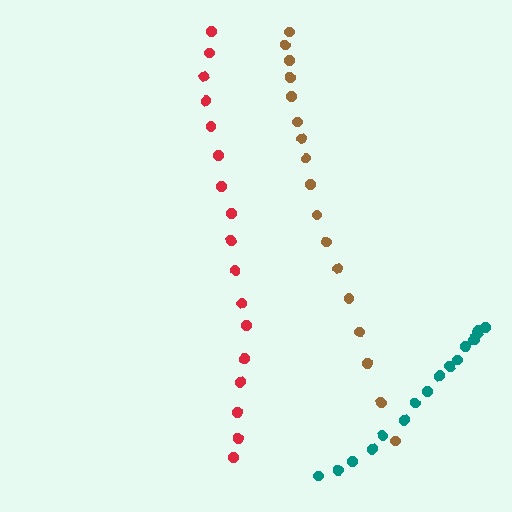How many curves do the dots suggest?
There are 3 distinct paths.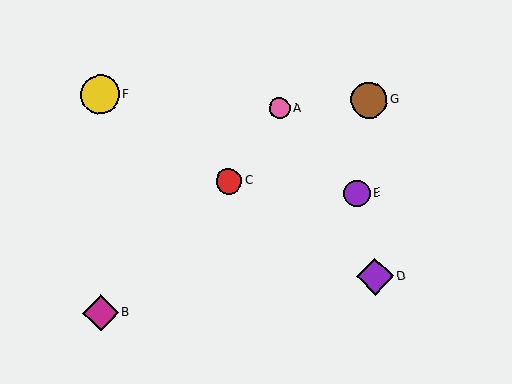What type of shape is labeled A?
Shape A is a pink circle.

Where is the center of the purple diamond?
The center of the purple diamond is at (375, 276).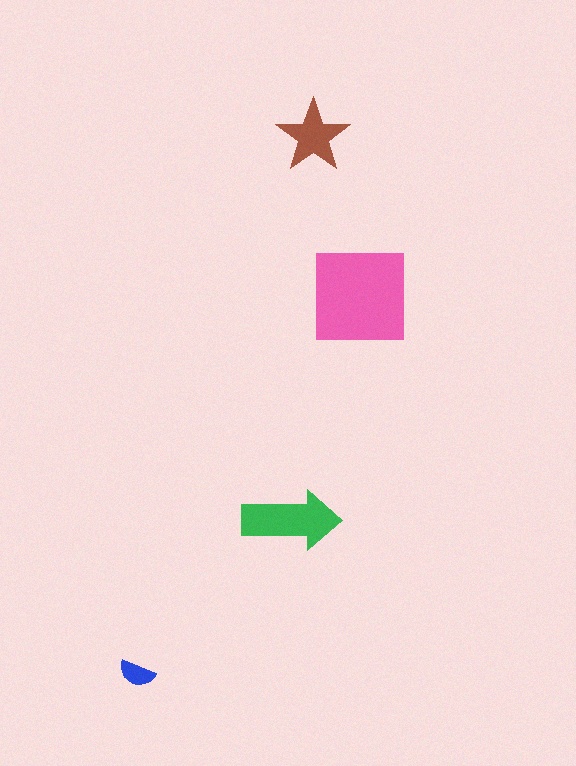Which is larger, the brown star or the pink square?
The pink square.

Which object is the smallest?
The blue semicircle.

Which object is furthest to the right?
The pink square is rightmost.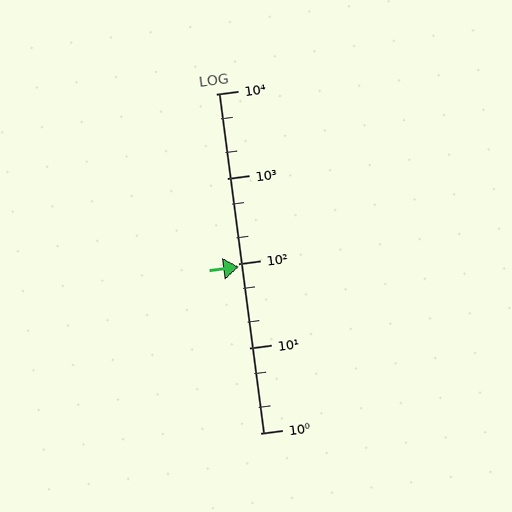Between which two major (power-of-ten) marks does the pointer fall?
The pointer is between 10 and 100.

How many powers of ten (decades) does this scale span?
The scale spans 4 decades, from 1 to 10000.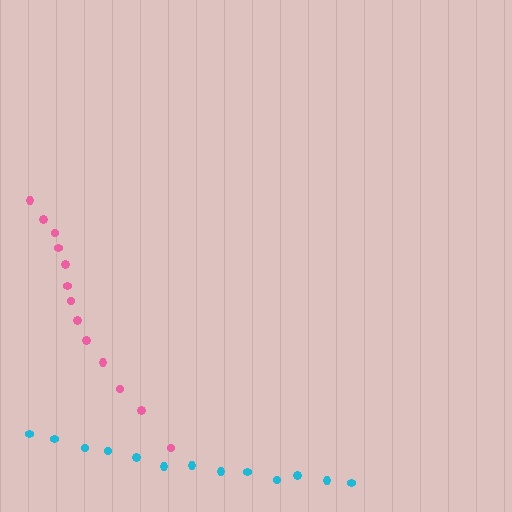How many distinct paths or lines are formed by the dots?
There are 2 distinct paths.